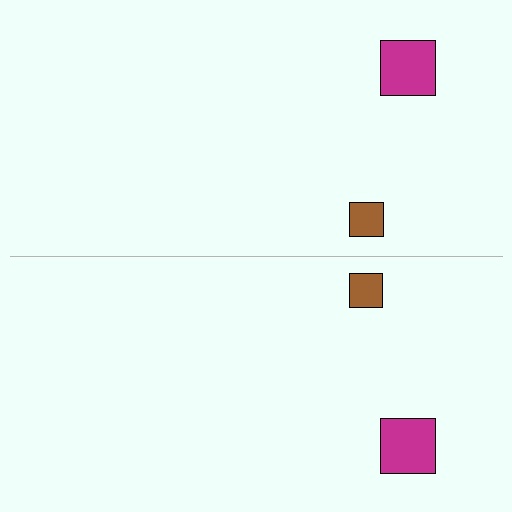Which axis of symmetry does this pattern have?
The pattern has a horizontal axis of symmetry running through the center of the image.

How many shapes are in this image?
There are 4 shapes in this image.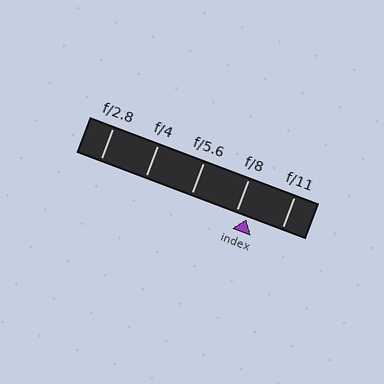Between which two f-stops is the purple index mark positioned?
The index mark is between f/8 and f/11.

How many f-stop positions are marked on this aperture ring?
There are 5 f-stop positions marked.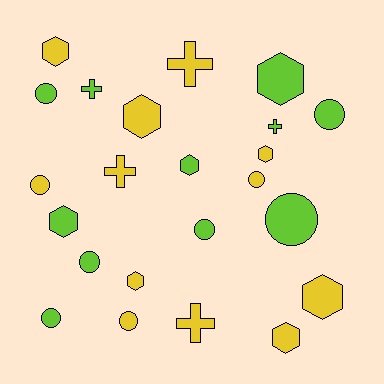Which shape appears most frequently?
Hexagon, with 9 objects.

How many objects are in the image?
There are 23 objects.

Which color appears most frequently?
Yellow, with 12 objects.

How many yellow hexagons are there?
There are 6 yellow hexagons.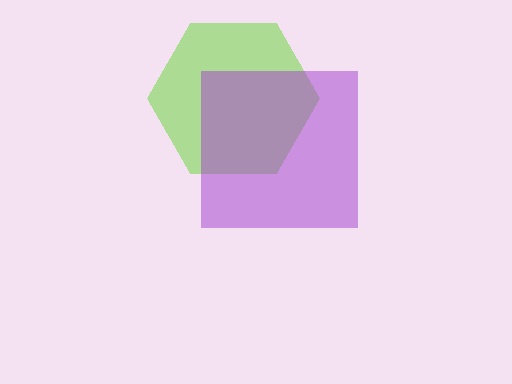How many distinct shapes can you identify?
There are 2 distinct shapes: a lime hexagon, a purple square.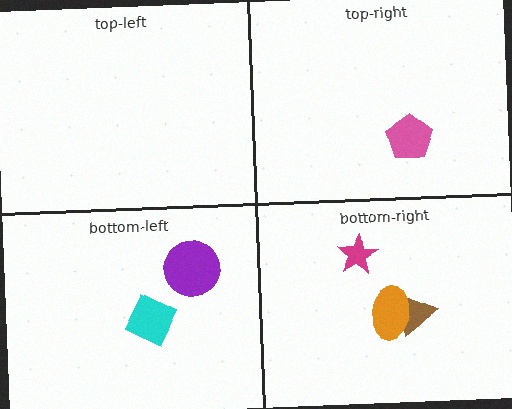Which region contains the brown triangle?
The bottom-right region.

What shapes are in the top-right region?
The pink pentagon.